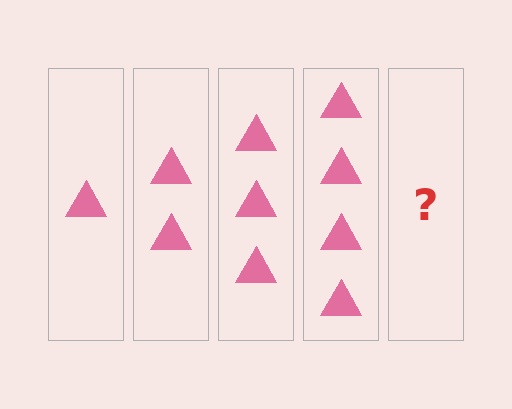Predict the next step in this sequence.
The next step is 5 triangles.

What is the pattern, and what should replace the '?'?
The pattern is that each step adds one more triangle. The '?' should be 5 triangles.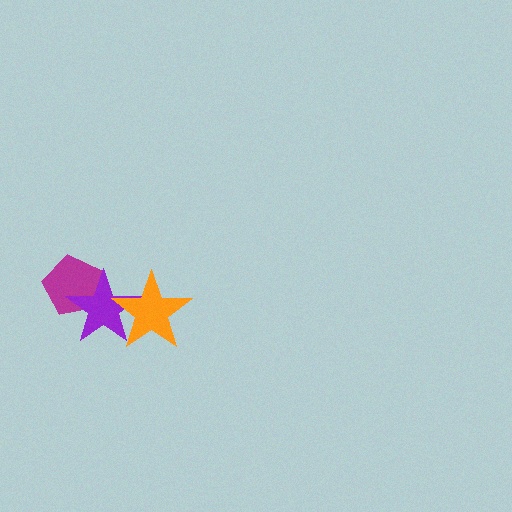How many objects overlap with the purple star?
2 objects overlap with the purple star.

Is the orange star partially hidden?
No, no other shape covers it.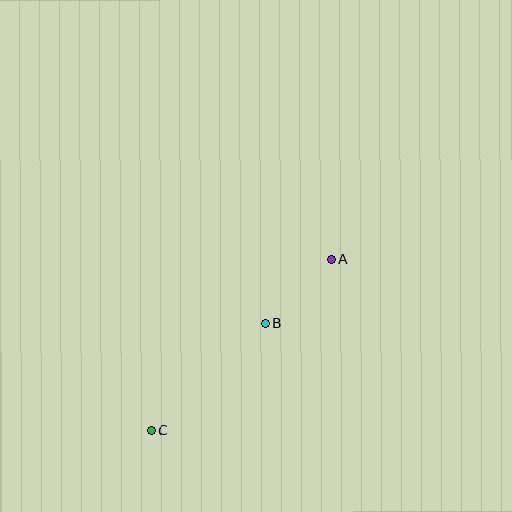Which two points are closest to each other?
Points A and B are closest to each other.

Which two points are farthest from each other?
Points A and C are farthest from each other.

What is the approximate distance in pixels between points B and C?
The distance between B and C is approximately 157 pixels.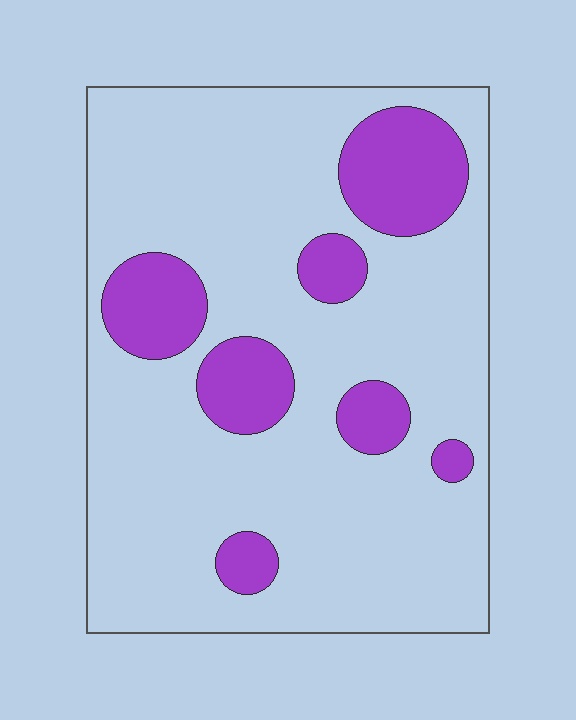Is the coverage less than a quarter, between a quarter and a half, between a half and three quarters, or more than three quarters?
Less than a quarter.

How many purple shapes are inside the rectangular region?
7.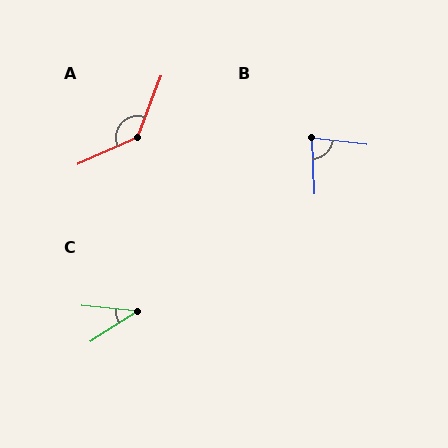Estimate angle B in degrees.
Approximately 80 degrees.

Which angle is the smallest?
C, at approximately 39 degrees.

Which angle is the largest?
A, at approximately 135 degrees.